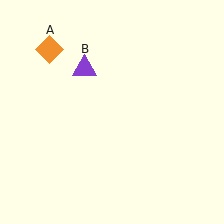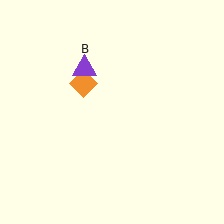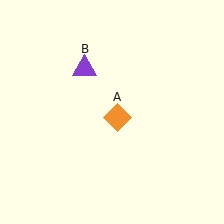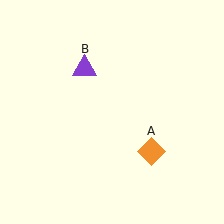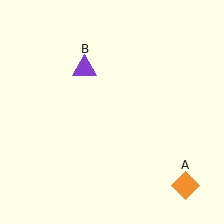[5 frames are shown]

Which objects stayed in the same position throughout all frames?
Purple triangle (object B) remained stationary.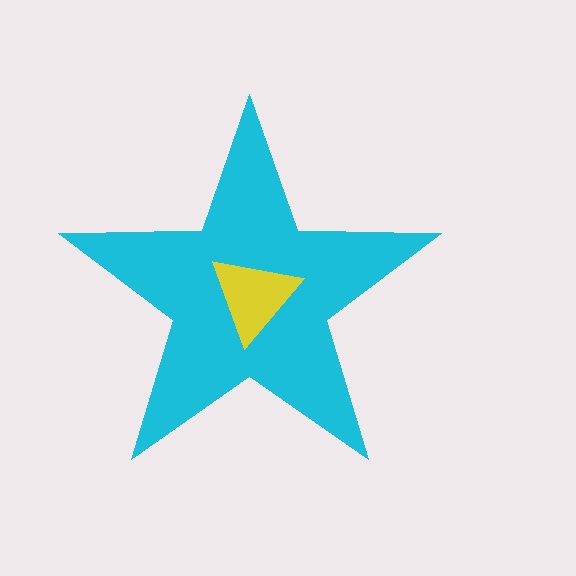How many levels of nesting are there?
2.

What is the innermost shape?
The yellow triangle.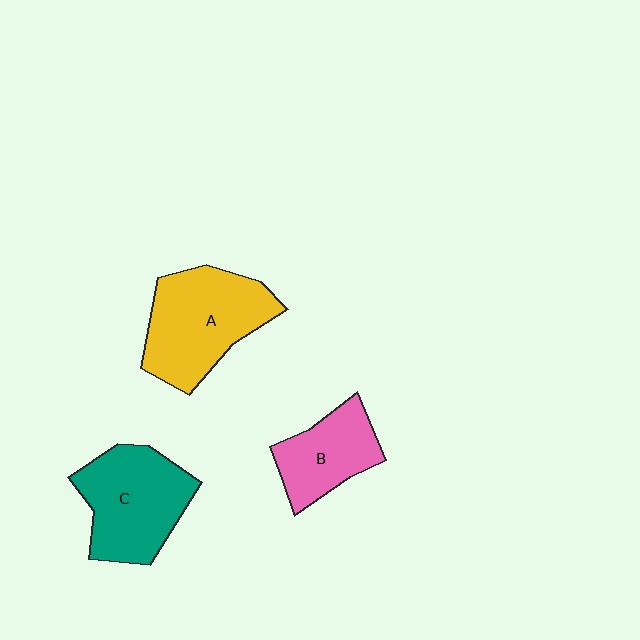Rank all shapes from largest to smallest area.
From largest to smallest: A (yellow), C (teal), B (pink).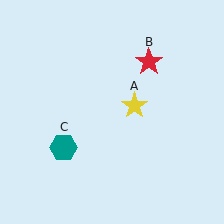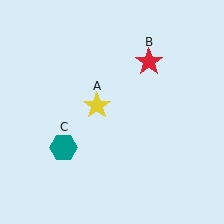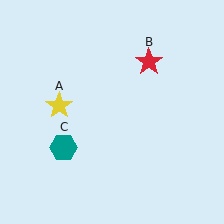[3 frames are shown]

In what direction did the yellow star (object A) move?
The yellow star (object A) moved left.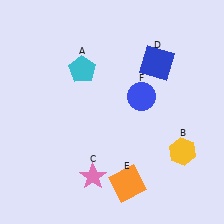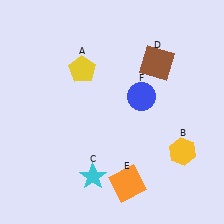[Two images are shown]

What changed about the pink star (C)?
In Image 1, C is pink. In Image 2, it changed to cyan.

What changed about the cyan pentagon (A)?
In Image 1, A is cyan. In Image 2, it changed to yellow.